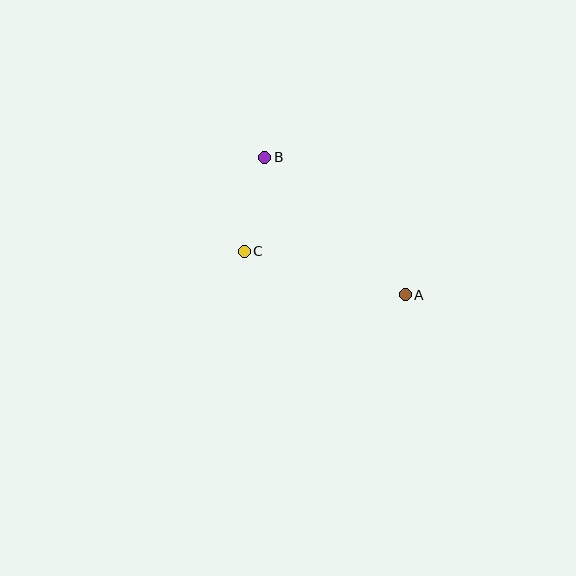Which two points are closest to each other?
Points B and C are closest to each other.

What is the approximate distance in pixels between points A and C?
The distance between A and C is approximately 167 pixels.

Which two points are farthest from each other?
Points A and B are farthest from each other.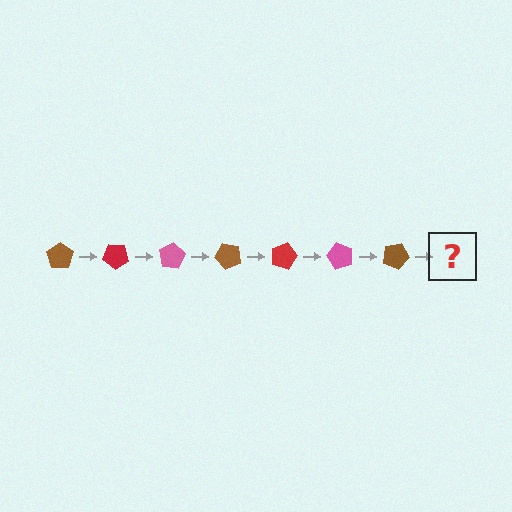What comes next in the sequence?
The next element should be a red pentagon, rotated 280 degrees from the start.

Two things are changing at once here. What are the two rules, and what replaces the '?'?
The two rules are that it rotates 40 degrees each step and the color cycles through brown, red, and pink. The '?' should be a red pentagon, rotated 280 degrees from the start.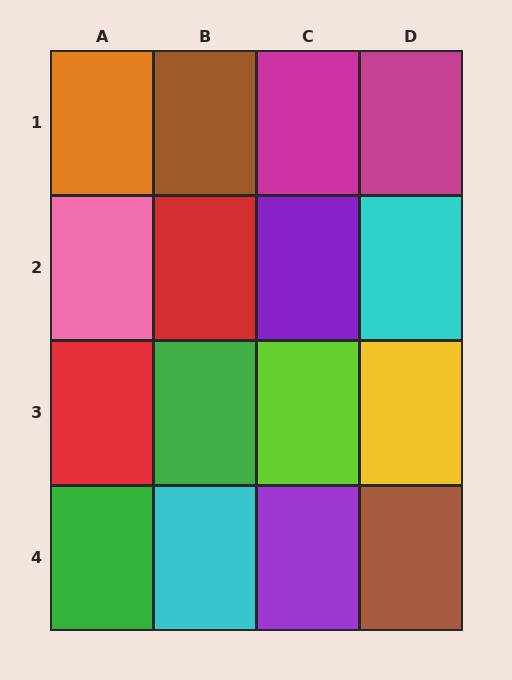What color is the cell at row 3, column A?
Red.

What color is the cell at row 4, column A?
Green.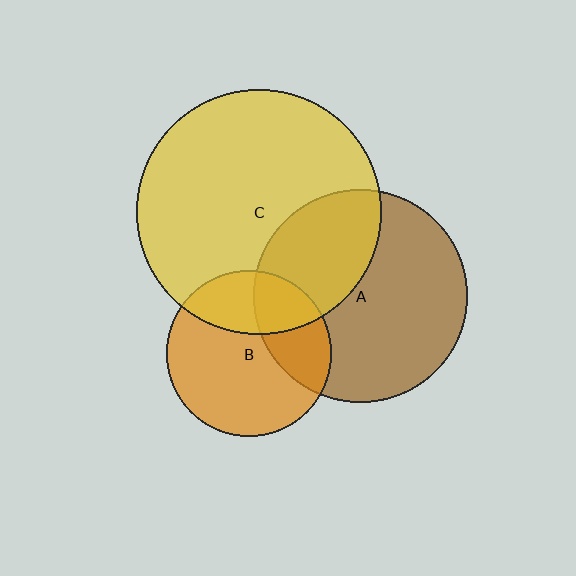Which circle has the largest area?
Circle C (yellow).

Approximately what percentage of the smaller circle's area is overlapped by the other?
Approximately 30%.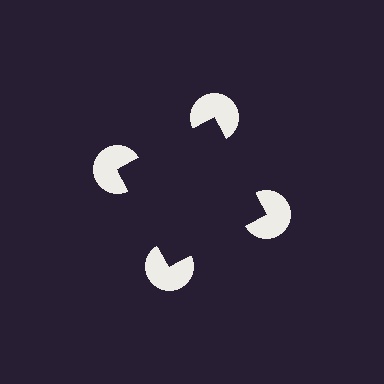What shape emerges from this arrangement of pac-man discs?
An illusory square — its edges are inferred from the aligned wedge cuts in the pac-man discs, not physically drawn.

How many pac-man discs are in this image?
There are 4 — one at each vertex of the illusory square.